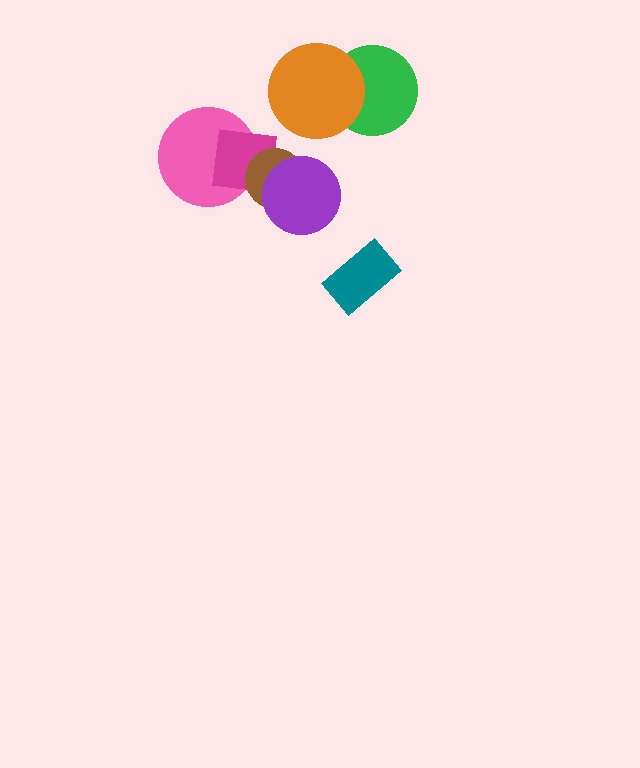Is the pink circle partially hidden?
Yes, it is partially covered by another shape.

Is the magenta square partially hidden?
Yes, it is partially covered by another shape.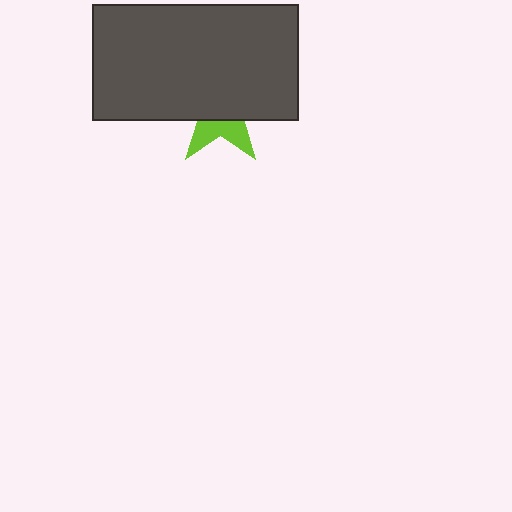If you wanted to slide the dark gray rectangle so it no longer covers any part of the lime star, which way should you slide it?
Slide it up — that is the most direct way to separate the two shapes.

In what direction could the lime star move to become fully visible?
The lime star could move down. That would shift it out from behind the dark gray rectangle entirely.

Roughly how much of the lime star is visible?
A small part of it is visible (roughly 34%).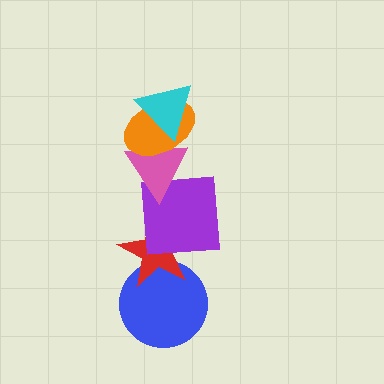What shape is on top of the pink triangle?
The orange ellipse is on top of the pink triangle.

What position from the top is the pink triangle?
The pink triangle is 3rd from the top.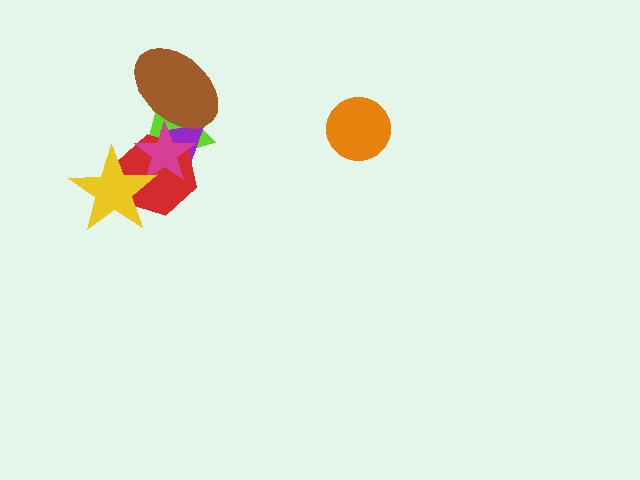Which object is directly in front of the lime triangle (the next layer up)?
The purple triangle is directly in front of the lime triangle.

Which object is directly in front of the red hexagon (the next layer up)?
The magenta star is directly in front of the red hexagon.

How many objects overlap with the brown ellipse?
3 objects overlap with the brown ellipse.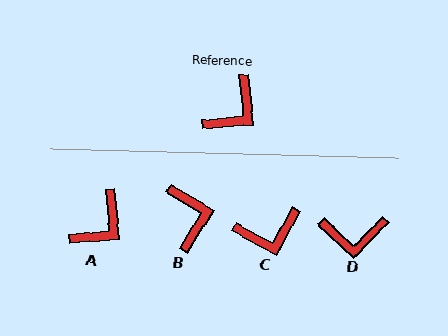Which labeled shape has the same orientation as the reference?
A.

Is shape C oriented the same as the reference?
No, it is off by about 34 degrees.